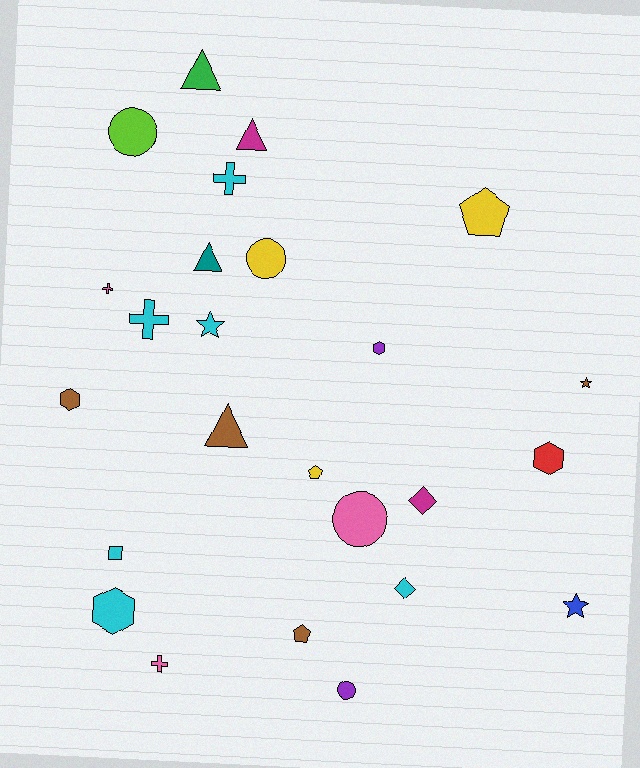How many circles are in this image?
There are 4 circles.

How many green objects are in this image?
There is 1 green object.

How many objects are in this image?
There are 25 objects.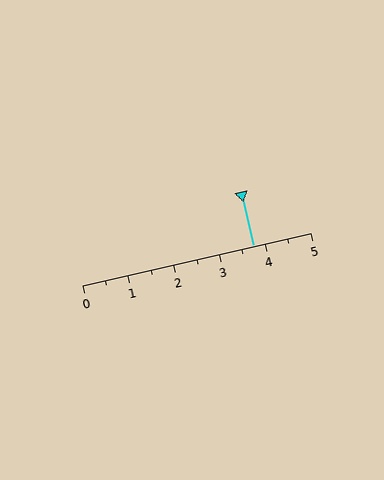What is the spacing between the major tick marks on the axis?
The major ticks are spaced 1 apart.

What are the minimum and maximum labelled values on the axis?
The axis runs from 0 to 5.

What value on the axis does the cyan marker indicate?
The marker indicates approximately 3.8.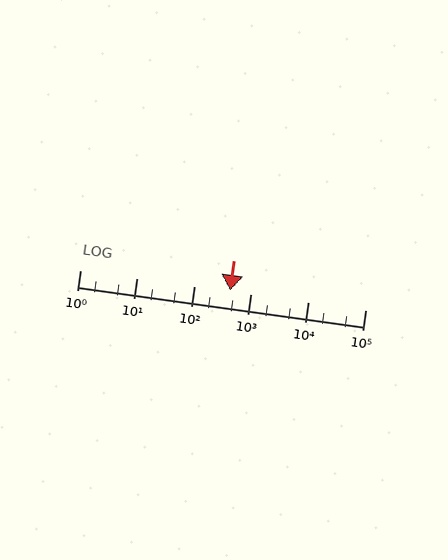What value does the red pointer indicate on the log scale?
The pointer indicates approximately 430.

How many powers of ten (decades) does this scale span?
The scale spans 5 decades, from 1 to 100000.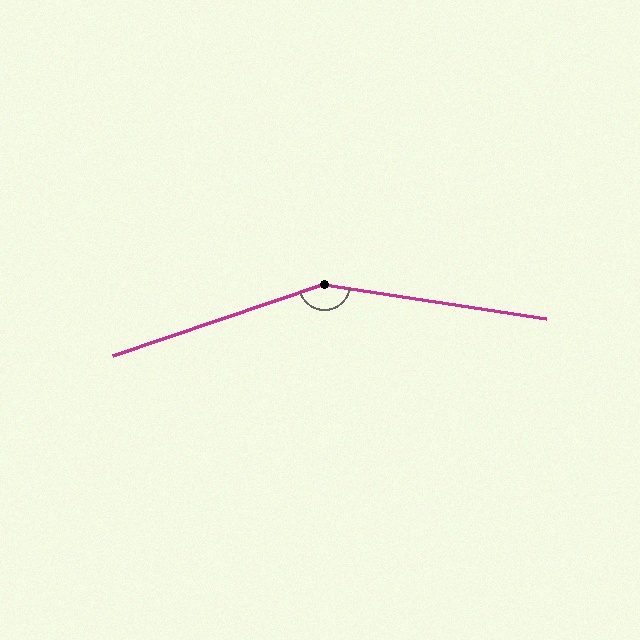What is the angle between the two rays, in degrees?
Approximately 152 degrees.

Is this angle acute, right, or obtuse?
It is obtuse.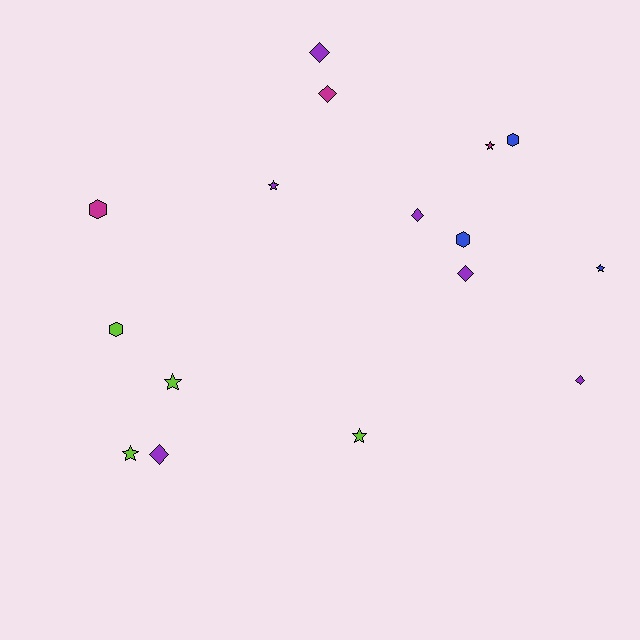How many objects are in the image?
There are 16 objects.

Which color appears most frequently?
Purple, with 6 objects.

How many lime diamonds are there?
There are no lime diamonds.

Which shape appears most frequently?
Star, with 6 objects.